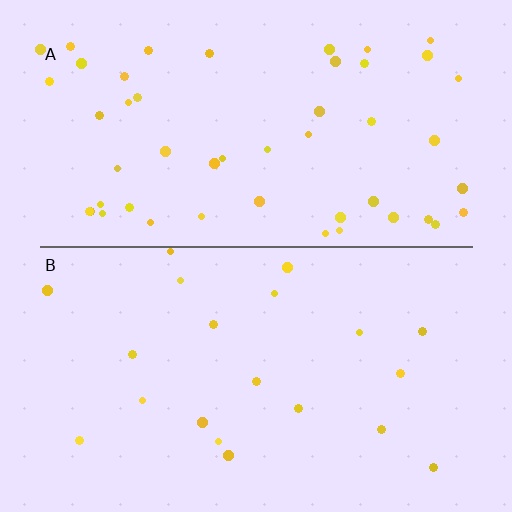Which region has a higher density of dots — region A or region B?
A (the top).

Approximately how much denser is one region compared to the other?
Approximately 2.5× — region A over region B.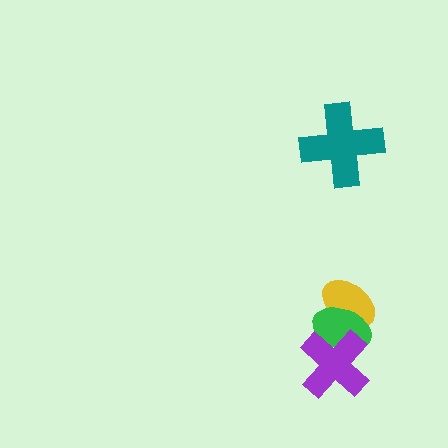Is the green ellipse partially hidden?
Yes, it is partially covered by another shape.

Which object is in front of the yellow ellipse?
The green ellipse is in front of the yellow ellipse.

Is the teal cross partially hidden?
No, no other shape covers it.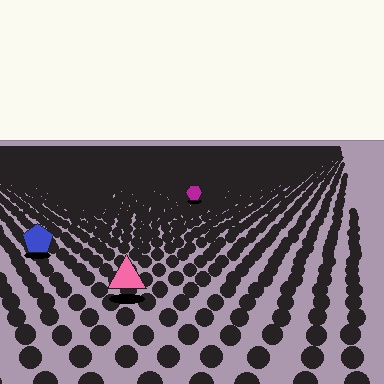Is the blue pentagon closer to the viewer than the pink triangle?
No. The pink triangle is closer — you can tell from the texture gradient: the ground texture is coarser near it.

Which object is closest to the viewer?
The pink triangle is closest. The texture marks near it are larger and more spread out.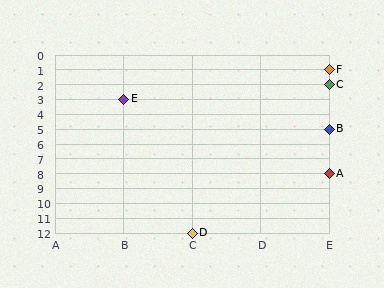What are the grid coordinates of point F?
Point F is at grid coordinates (E, 1).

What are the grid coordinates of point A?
Point A is at grid coordinates (E, 8).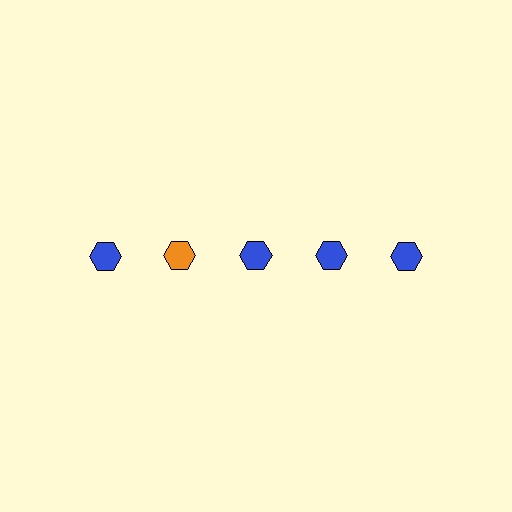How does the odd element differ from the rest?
It has a different color: orange instead of blue.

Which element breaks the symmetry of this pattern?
The orange hexagon in the top row, second from left column breaks the symmetry. All other shapes are blue hexagons.